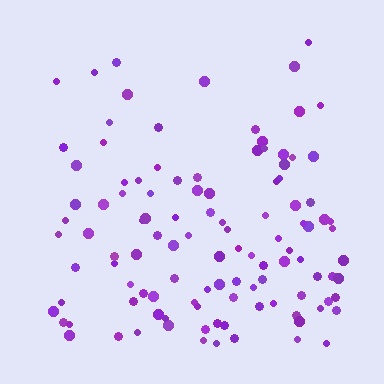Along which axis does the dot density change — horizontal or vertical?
Vertical.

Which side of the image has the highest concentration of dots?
The bottom.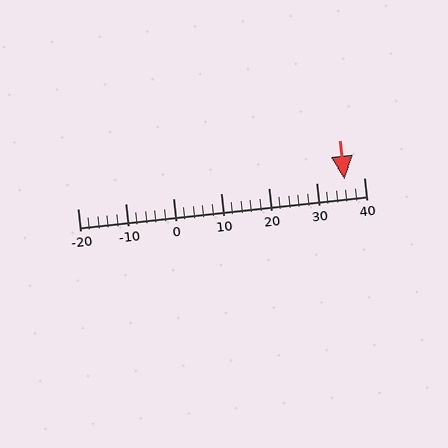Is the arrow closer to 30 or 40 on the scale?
The arrow is closer to 40.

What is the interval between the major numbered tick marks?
The major tick marks are spaced 10 units apart.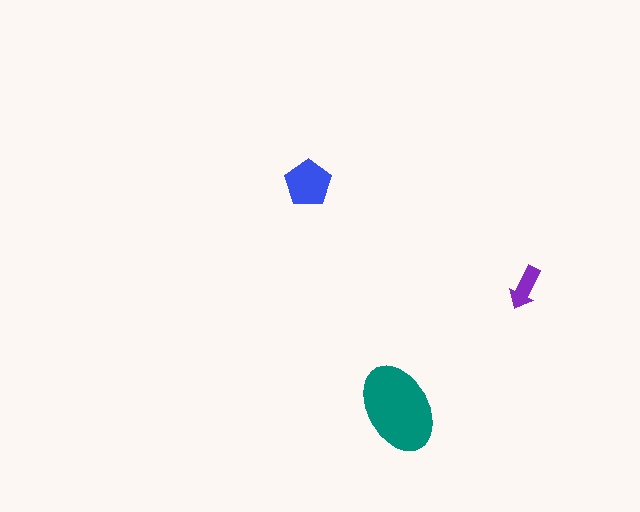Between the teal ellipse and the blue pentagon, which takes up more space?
The teal ellipse.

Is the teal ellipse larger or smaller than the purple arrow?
Larger.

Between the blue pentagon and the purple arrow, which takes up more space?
The blue pentagon.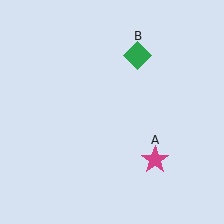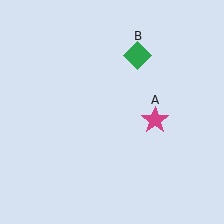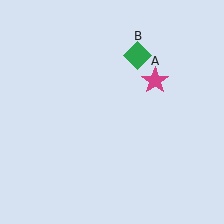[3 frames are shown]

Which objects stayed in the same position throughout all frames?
Green diamond (object B) remained stationary.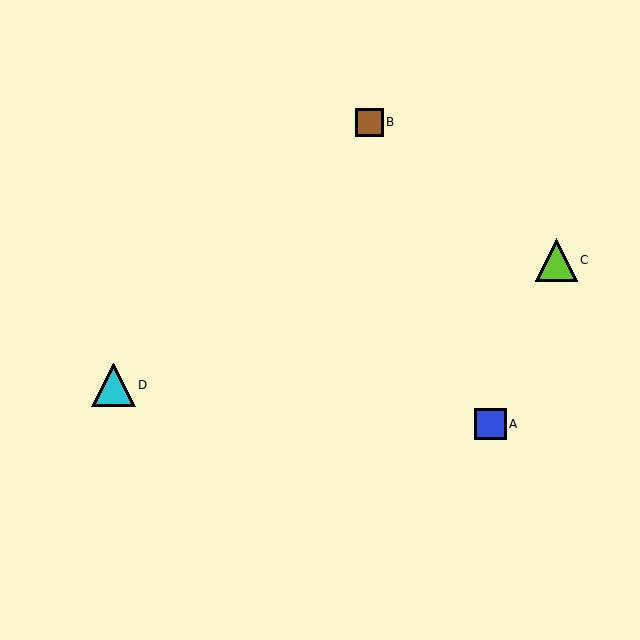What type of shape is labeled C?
Shape C is a lime triangle.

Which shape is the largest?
The cyan triangle (labeled D) is the largest.